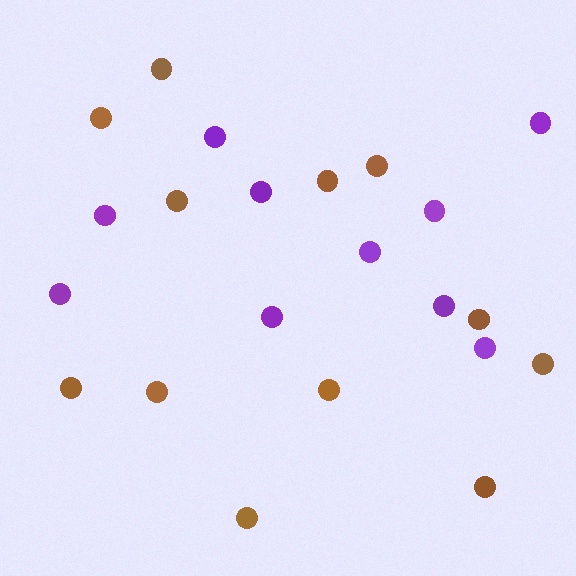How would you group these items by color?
There are 2 groups: one group of brown circles (12) and one group of purple circles (10).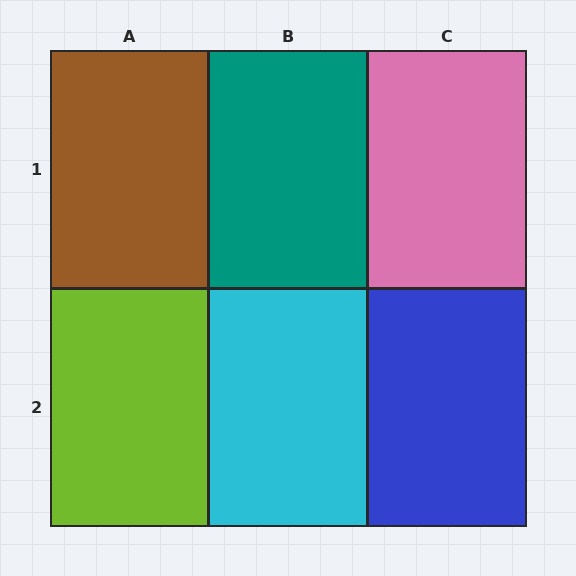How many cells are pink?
1 cell is pink.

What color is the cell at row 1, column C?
Pink.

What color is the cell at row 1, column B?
Teal.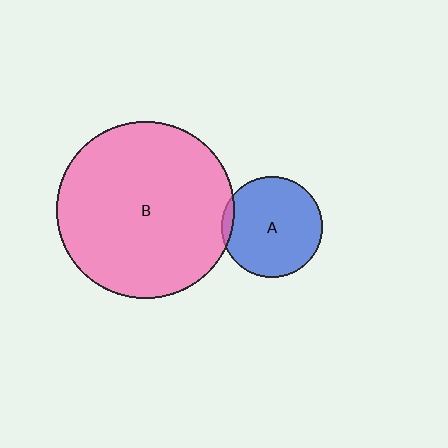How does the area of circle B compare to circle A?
Approximately 3.1 times.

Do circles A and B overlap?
Yes.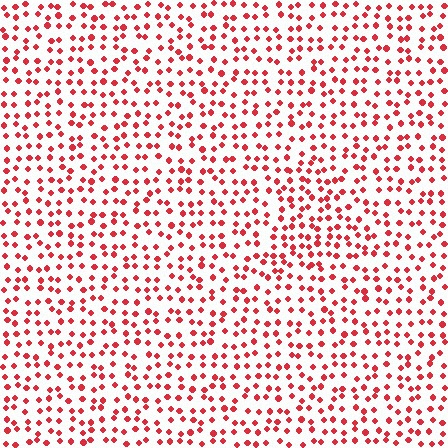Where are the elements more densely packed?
The elements are more densely packed inside the triangle boundary.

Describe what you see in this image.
The image contains small red elements arranged at two different densities. A triangle-shaped region is visible where the elements are more densely packed than the surrounding area.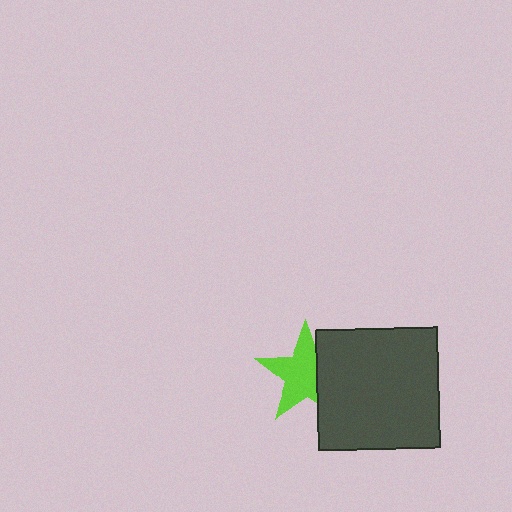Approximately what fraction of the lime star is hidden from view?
Roughly 32% of the lime star is hidden behind the dark gray square.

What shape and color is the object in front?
The object in front is a dark gray square.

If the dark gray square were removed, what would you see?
You would see the complete lime star.